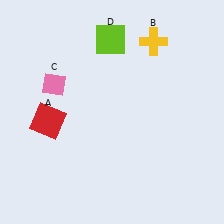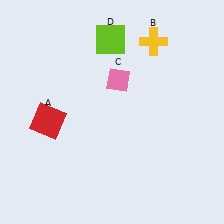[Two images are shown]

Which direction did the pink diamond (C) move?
The pink diamond (C) moved right.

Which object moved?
The pink diamond (C) moved right.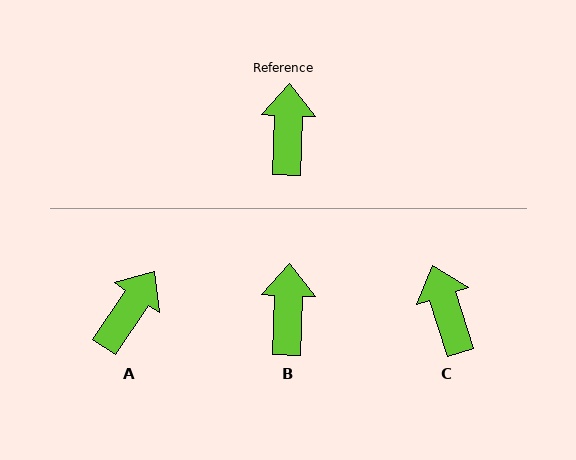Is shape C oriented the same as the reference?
No, it is off by about 20 degrees.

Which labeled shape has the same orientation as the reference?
B.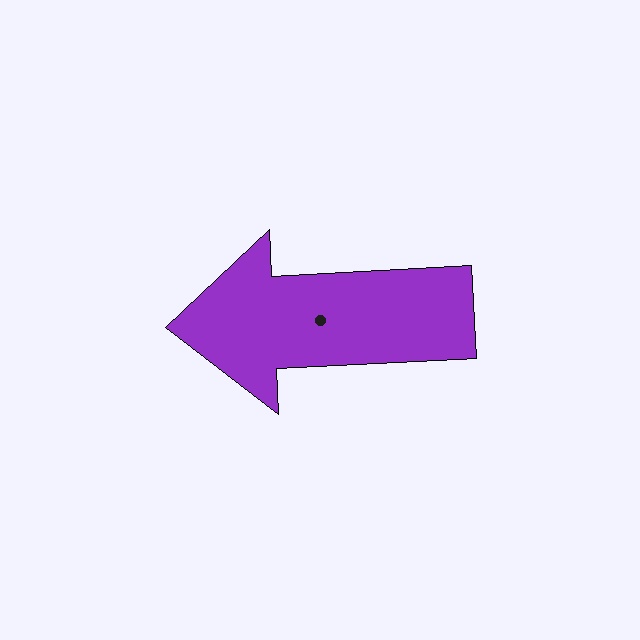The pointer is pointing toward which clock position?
Roughly 9 o'clock.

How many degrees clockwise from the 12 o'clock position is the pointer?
Approximately 267 degrees.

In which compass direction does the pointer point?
West.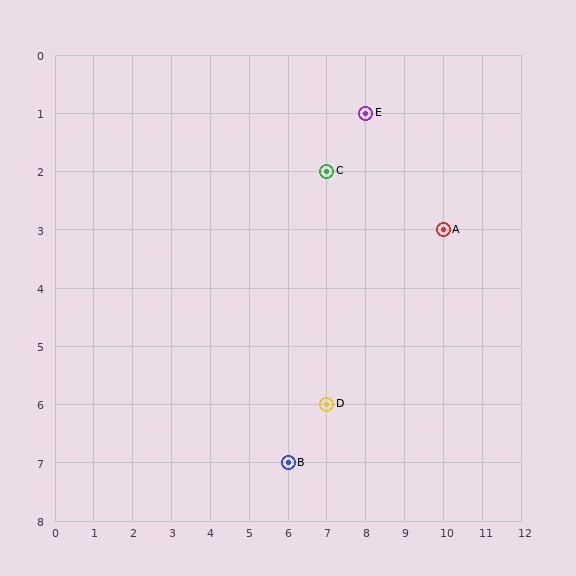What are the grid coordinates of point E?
Point E is at grid coordinates (8, 1).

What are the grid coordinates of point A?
Point A is at grid coordinates (10, 3).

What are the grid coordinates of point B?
Point B is at grid coordinates (6, 7).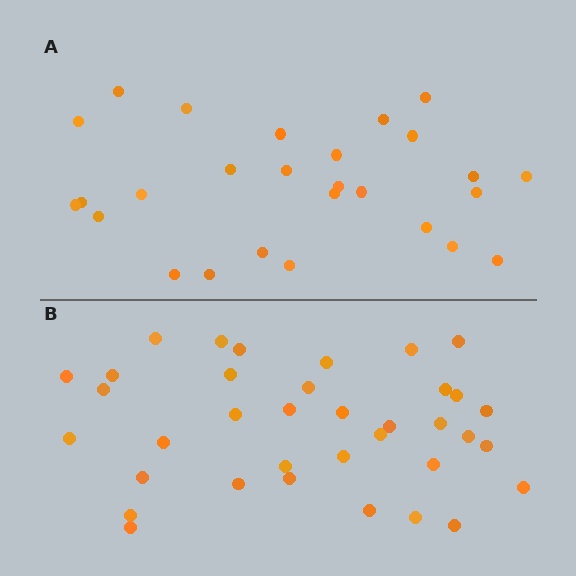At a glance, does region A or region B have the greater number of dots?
Region B (the bottom region) has more dots.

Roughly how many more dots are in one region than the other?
Region B has roughly 8 or so more dots than region A.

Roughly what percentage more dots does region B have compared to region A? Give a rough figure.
About 35% more.